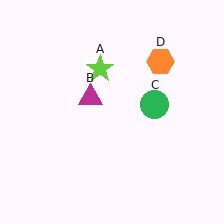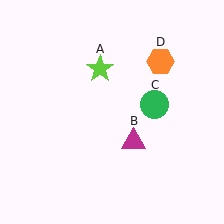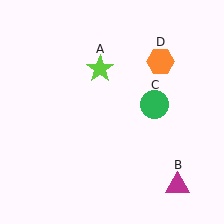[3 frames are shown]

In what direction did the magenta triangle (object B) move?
The magenta triangle (object B) moved down and to the right.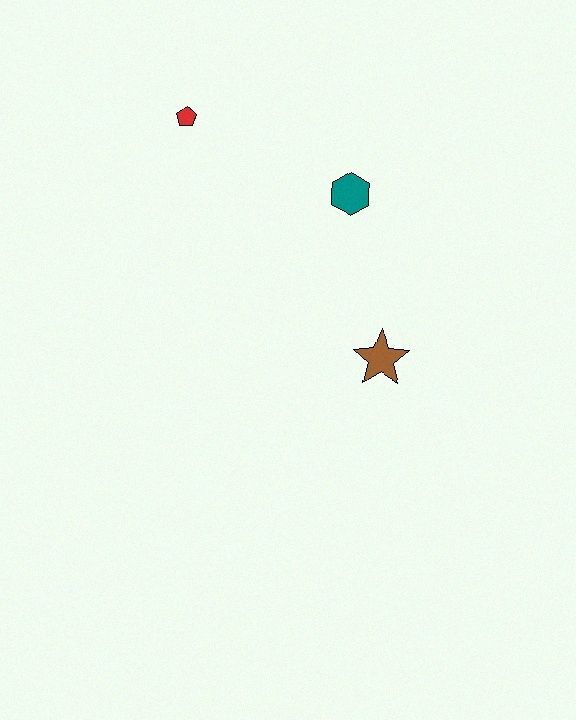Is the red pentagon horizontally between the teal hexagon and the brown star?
No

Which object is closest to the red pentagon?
The teal hexagon is closest to the red pentagon.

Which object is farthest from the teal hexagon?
The red pentagon is farthest from the teal hexagon.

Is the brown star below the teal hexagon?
Yes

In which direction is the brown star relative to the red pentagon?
The brown star is below the red pentagon.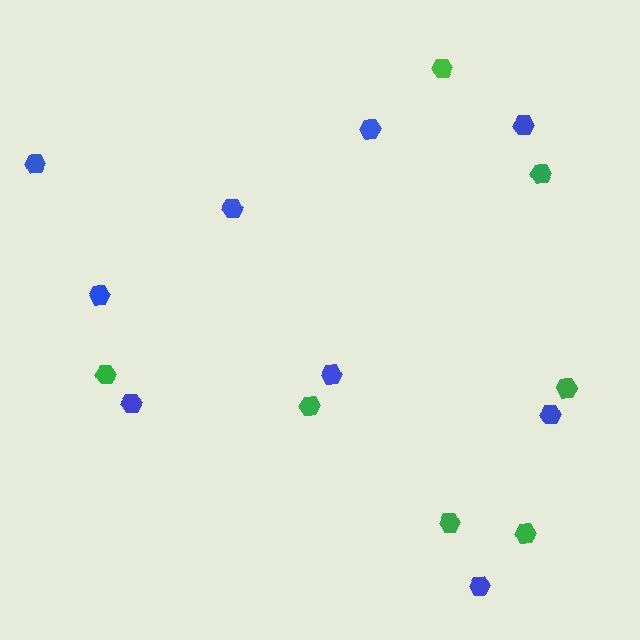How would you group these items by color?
There are 2 groups: one group of green hexagons (7) and one group of blue hexagons (9).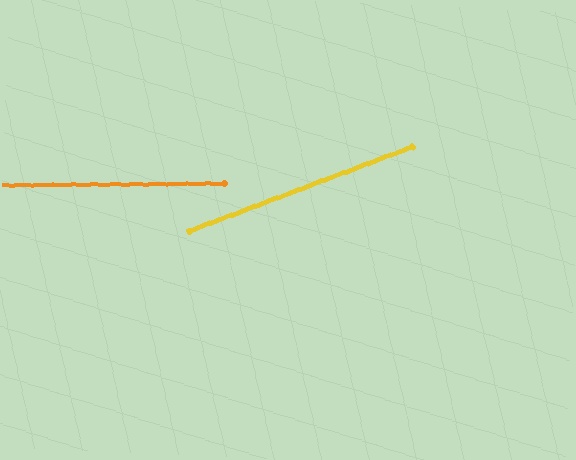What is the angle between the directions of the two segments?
Approximately 20 degrees.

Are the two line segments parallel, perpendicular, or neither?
Neither parallel nor perpendicular — they differ by about 20°.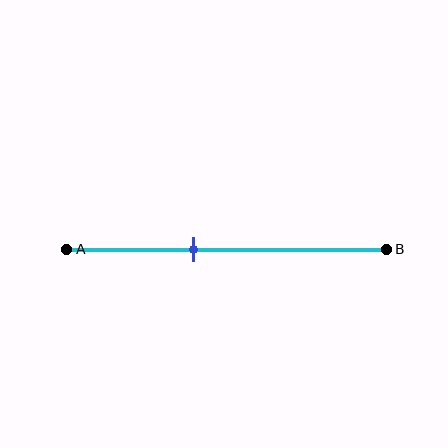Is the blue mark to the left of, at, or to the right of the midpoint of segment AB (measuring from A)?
The blue mark is to the left of the midpoint of segment AB.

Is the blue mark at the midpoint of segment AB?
No, the mark is at about 40% from A, not at the 50% midpoint.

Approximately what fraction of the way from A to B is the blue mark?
The blue mark is approximately 40% of the way from A to B.